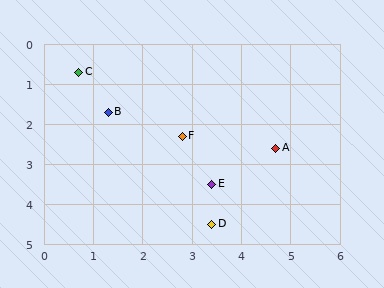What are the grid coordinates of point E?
Point E is at approximately (3.4, 3.5).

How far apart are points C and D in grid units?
Points C and D are about 4.7 grid units apart.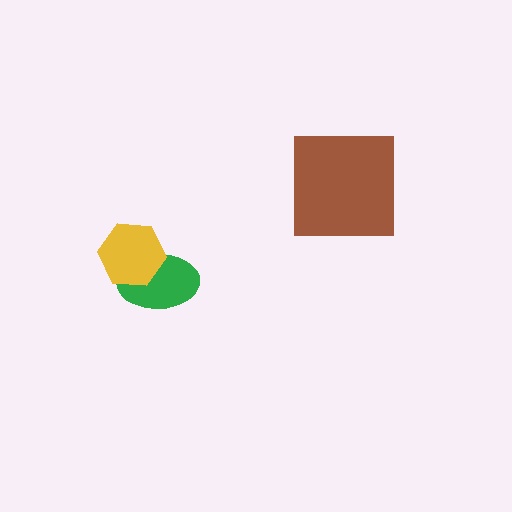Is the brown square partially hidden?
No, no other shape covers it.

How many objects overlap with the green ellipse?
1 object overlaps with the green ellipse.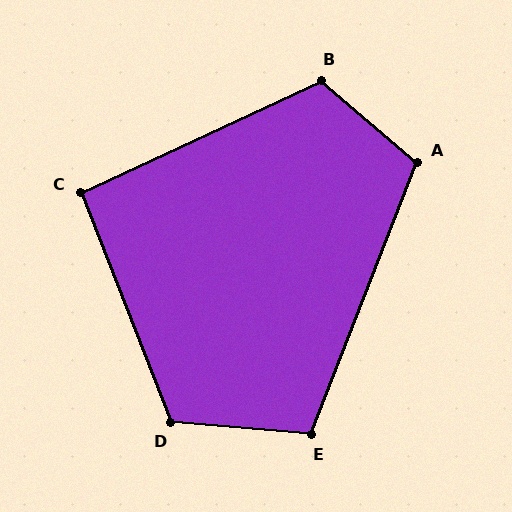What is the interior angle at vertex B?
Approximately 115 degrees (obtuse).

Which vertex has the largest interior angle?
D, at approximately 116 degrees.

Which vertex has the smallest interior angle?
C, at approximately 93 degrees.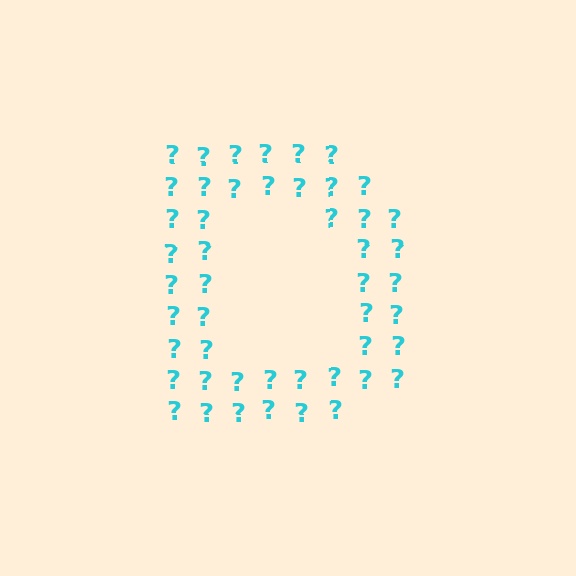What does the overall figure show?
The overall figure shows the letter D.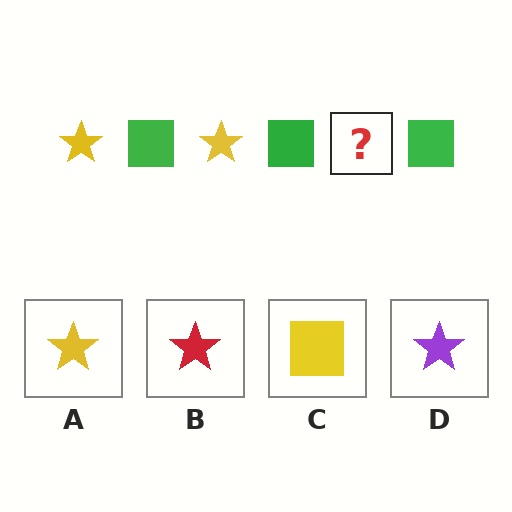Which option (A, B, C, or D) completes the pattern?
A.